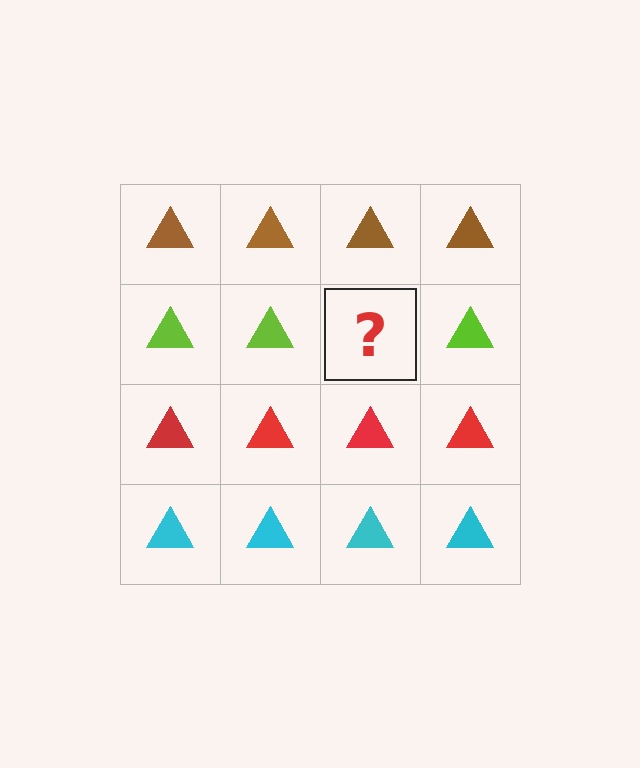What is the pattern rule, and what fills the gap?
The rule is that each row has a consistent color. The gap should be filled with a lime triangle.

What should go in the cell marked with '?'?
The missing cell should contain a lime triangle.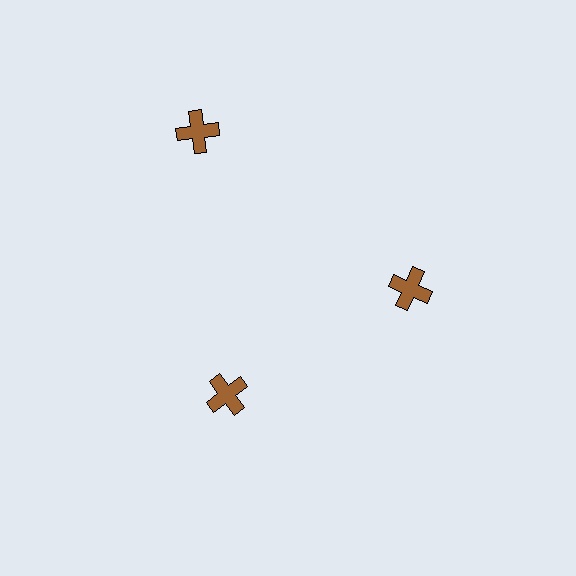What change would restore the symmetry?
The symmetry would be restored by moving it inward, back onto the ring so that all 3 crosses sit at equal angles and equal distance from the center.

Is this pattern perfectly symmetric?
No. The 3 brown crosses are arranged in a ring, but one element near the 11 o'clock position is pushed outward from the center, breaking the 3-fold rotational symmetry.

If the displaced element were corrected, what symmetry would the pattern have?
It would have 3-fold rotational symmetry — the pattern would map onto itself every 120 degrees.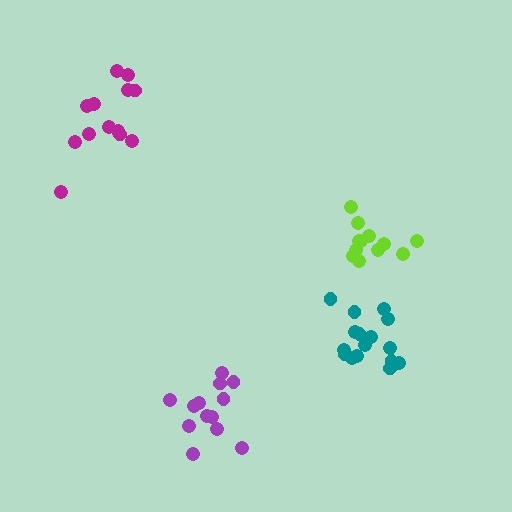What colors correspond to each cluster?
The clusters are colored: purple, teal, magenta, lime.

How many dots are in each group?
Group 1: 13 dots, Group 2: 16 dots, Group 3: 13 dots, Group 4: 12 dots (54 total).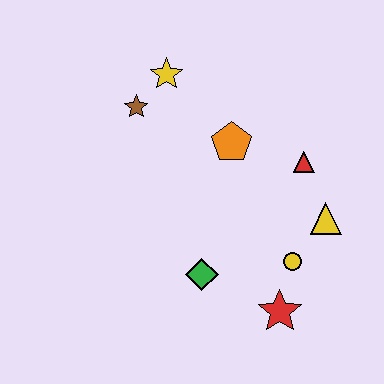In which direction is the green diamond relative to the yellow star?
The green diamond is below the yellow star.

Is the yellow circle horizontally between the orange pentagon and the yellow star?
No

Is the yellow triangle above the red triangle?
No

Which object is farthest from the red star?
The yellow star is farthest from the red star.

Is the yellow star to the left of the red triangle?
Yes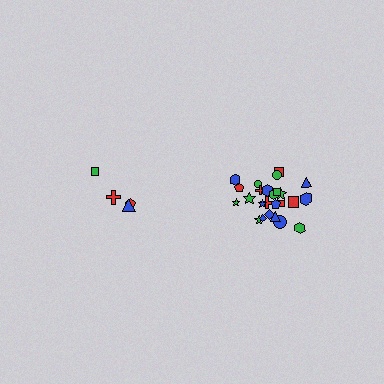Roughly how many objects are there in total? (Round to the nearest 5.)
Roughly 30 objects in total.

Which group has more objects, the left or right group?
The right group.